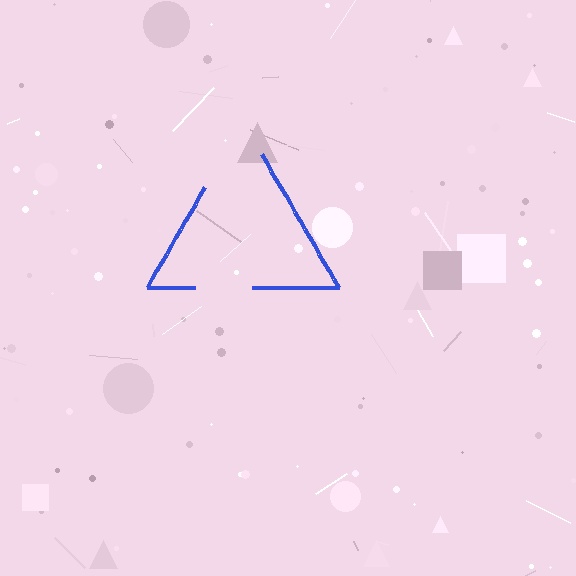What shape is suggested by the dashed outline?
The dashed outline suggests a triangle.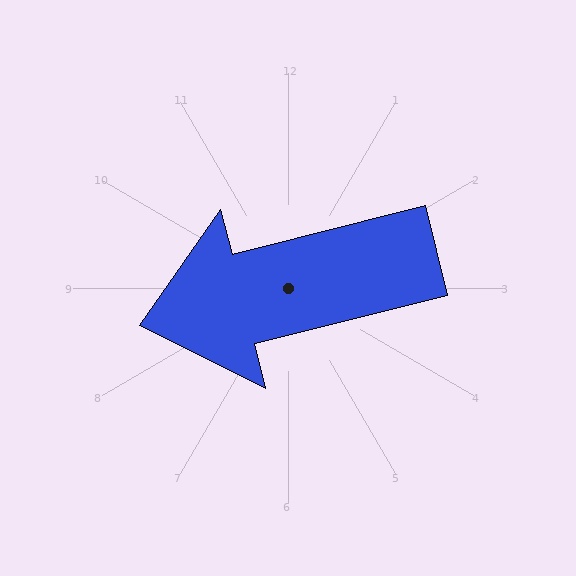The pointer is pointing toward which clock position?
Roughly 9 o'clock.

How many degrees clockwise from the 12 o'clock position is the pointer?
Approximately 256 degrees.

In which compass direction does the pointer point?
West.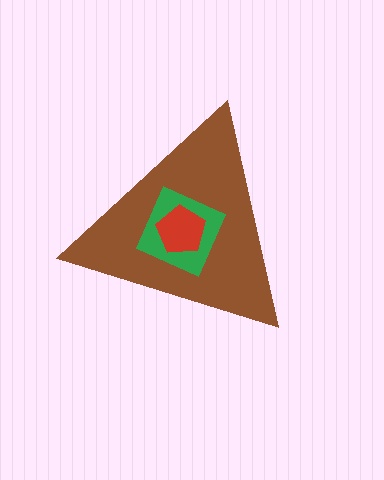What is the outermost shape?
The brown triangle.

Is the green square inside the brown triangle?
Yes.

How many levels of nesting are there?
3.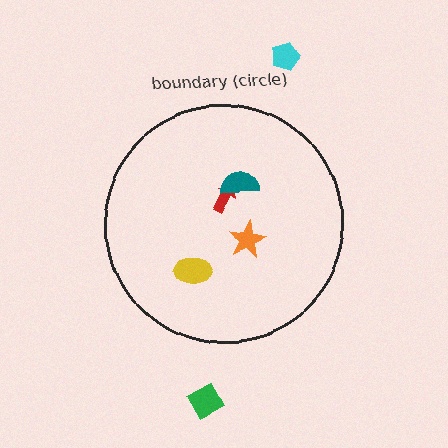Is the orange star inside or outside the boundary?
Inside.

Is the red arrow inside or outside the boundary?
Inside.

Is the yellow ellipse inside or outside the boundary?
Inside.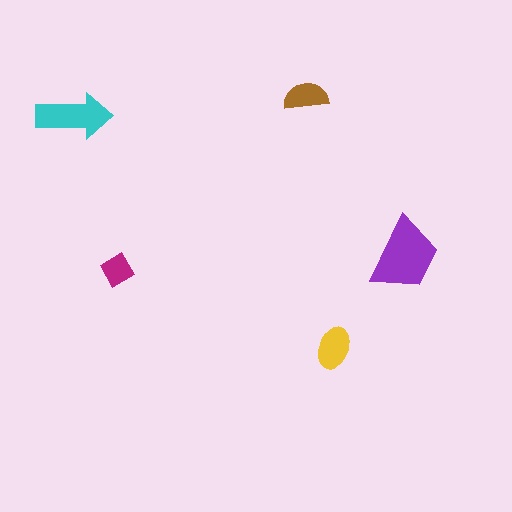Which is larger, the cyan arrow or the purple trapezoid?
The purple trapezoid.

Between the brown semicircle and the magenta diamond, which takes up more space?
The brown semicircle.